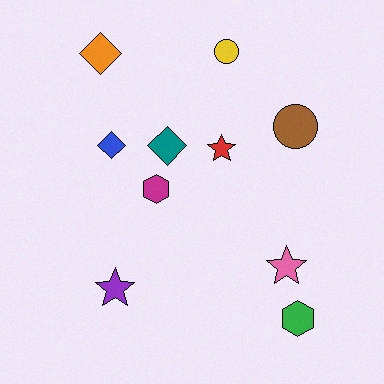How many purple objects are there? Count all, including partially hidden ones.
There is 1 purple object.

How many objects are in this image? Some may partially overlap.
There are 10 objects.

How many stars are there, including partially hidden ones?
There are 3 stars.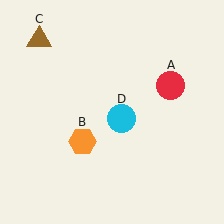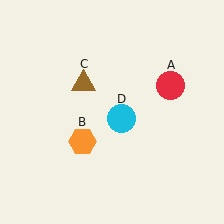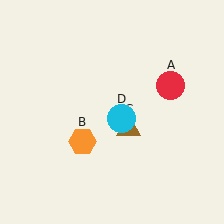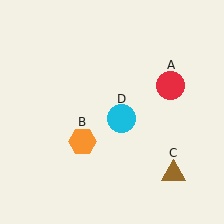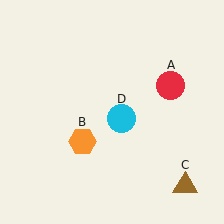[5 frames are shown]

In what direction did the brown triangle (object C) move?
The brown triangle (object C) moved down and to the right.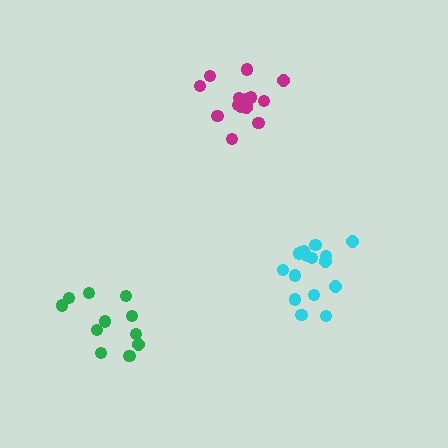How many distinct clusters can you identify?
There are 3 distinct clusters.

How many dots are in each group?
Group 1: 15 dots, Group 2: 16 dots, Group 3: 11 dots (42 total).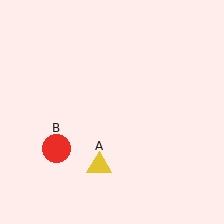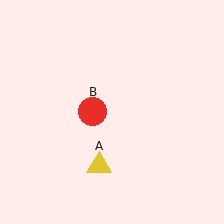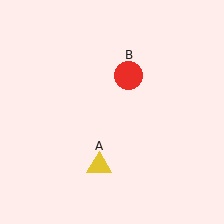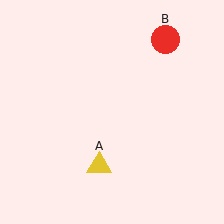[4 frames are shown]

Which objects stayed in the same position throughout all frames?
Yellow triangle (object A) remained stationary.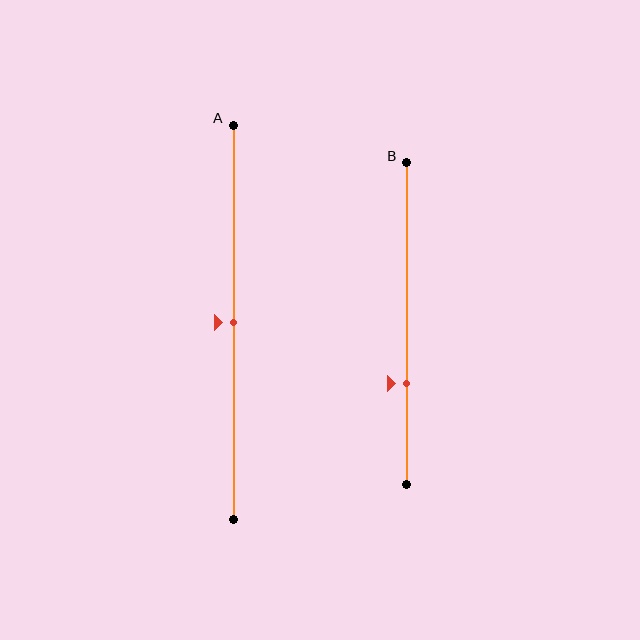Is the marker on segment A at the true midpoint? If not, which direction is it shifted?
Yes, the marker on segment A is at the true midpoint.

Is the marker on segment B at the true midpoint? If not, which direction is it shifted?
No, the marker on segment B is shifted downward by about 19% of the segment length.